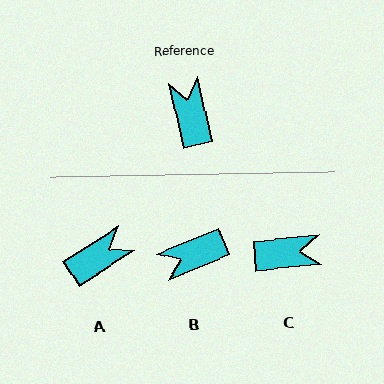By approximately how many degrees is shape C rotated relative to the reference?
Approximately 97 degrees clockwise.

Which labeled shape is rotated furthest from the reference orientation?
B, about 100 degrees away.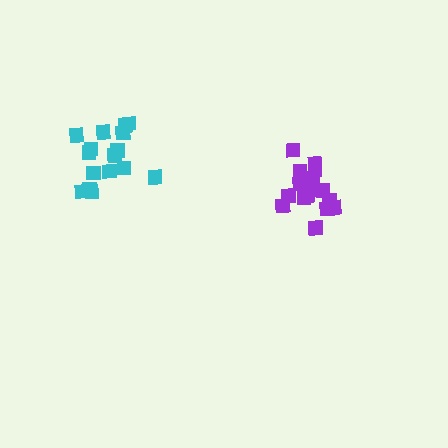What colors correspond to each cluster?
The clusters are colored: cyan, purple.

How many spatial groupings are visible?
There are 2 spatial groupings.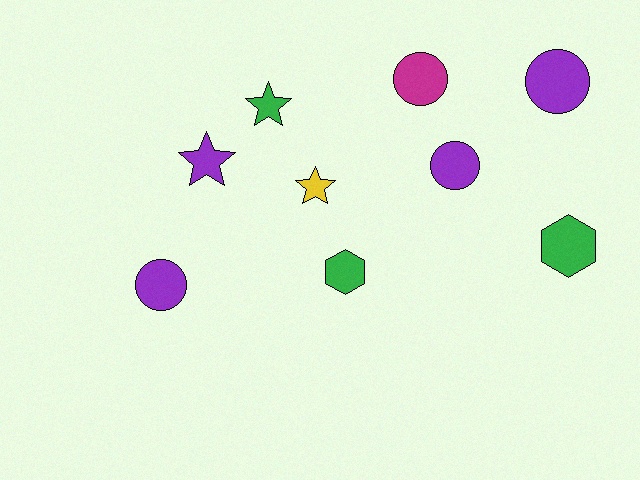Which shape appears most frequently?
Circle, with 4 objects.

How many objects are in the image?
There are 9 objects.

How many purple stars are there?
There is 1 purple star.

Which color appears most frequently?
Purple, with 4 objects.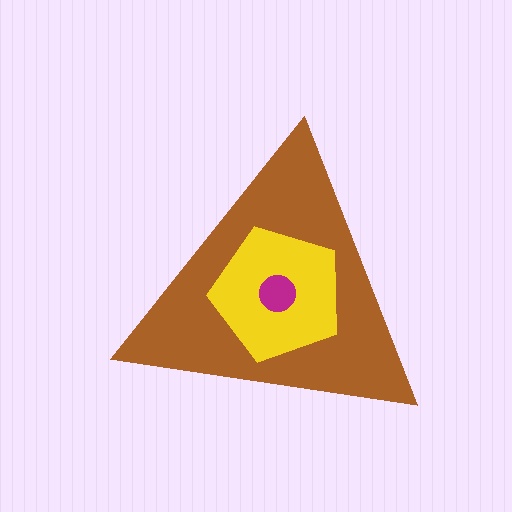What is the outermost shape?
The brown triangle.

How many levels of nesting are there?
3.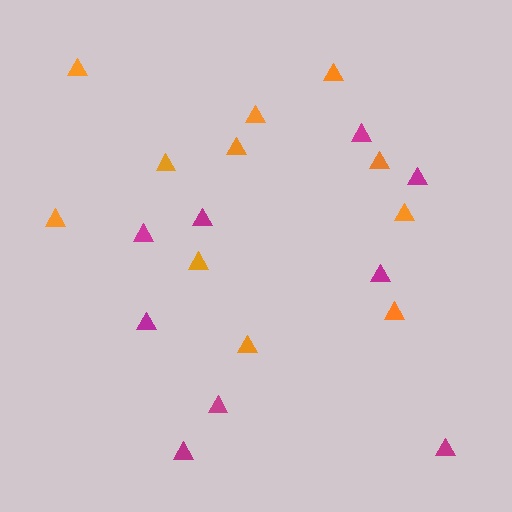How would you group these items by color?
There are 2 groups: one group of orange triangles (11) and one group of magenta triangles (9).